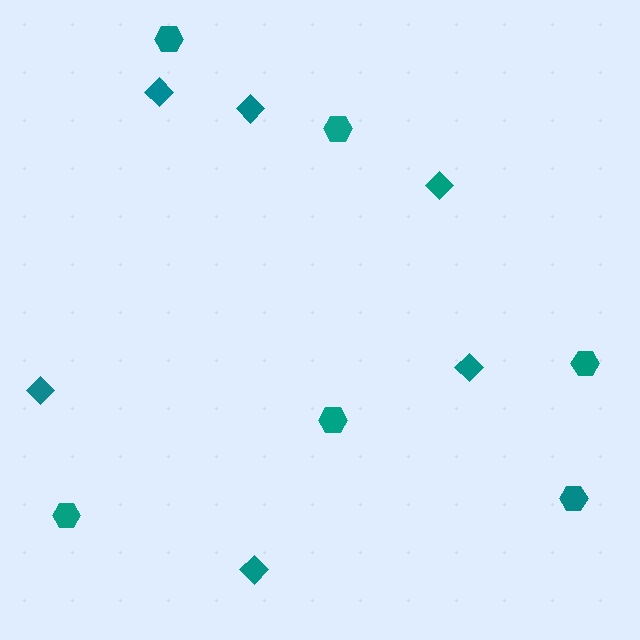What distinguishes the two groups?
There are 2 groups: one group of diamonds (6) and one group of hexagons (6).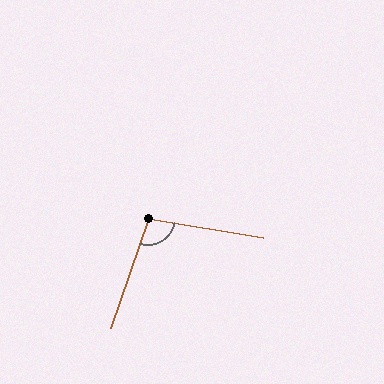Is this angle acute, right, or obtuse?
It is obtuse.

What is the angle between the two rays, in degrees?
Approximately 99 degrees.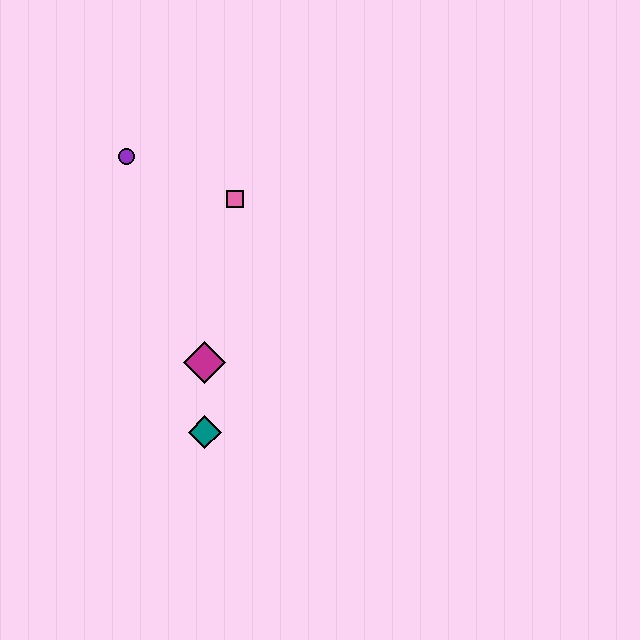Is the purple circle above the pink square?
Yes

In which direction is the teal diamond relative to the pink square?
The teal diamond is below the pink square.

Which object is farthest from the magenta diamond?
The purple circle is farthest from the magenta diamond.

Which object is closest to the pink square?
The purple circle is closest to the pink square.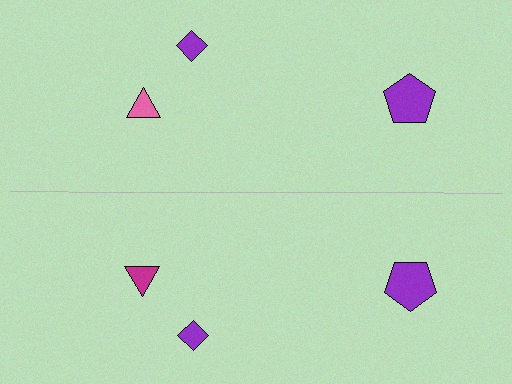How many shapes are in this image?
There are 6 shapes in this image.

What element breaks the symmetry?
The magenta triangle on the bottom side breaks the symmetry — its mirror counterpart is pink.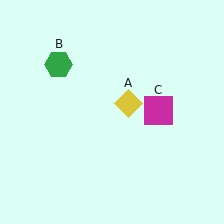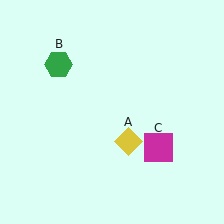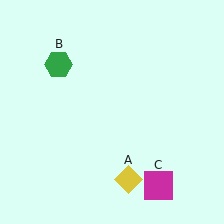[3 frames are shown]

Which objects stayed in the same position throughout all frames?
Green hexagon (object B) remained stationary.